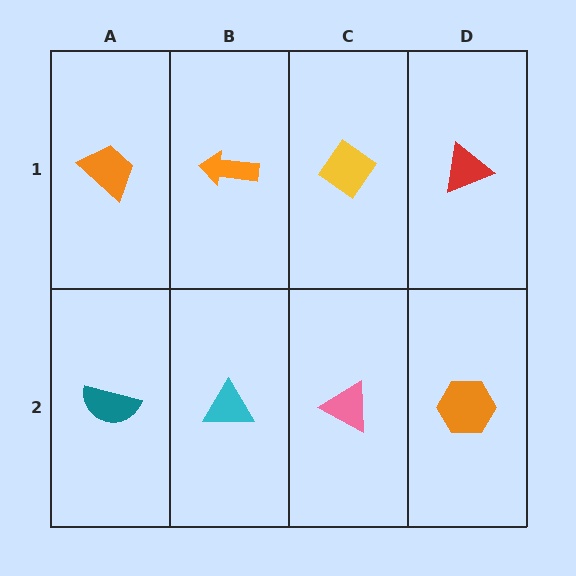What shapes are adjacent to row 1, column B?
A cyan triangle (row 2, column B), an orange trapezoid (row 1, column A), a yellow diamond (row 1, column C).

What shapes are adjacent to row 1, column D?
An orange hexagon (row 2, column D), a yellow diamond (row 1, column C).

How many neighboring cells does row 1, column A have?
2.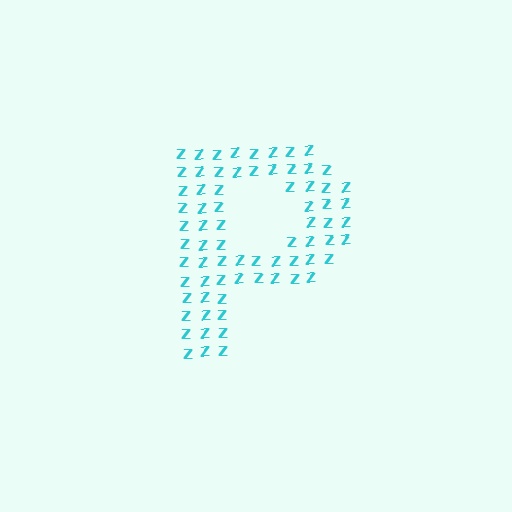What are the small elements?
The small elements are letter Z's.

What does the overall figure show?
The overall figure shows the letter P.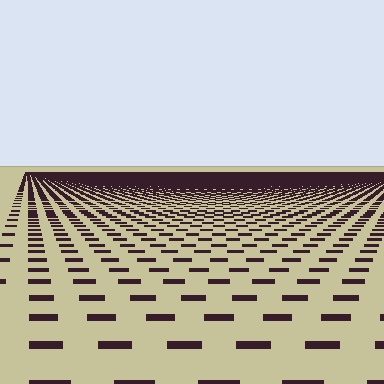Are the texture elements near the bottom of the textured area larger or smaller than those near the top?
Larger. Near the bottom, elements are closer to the viewer and appear at a bigger on-screen size.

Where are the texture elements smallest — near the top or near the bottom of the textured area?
Near the top.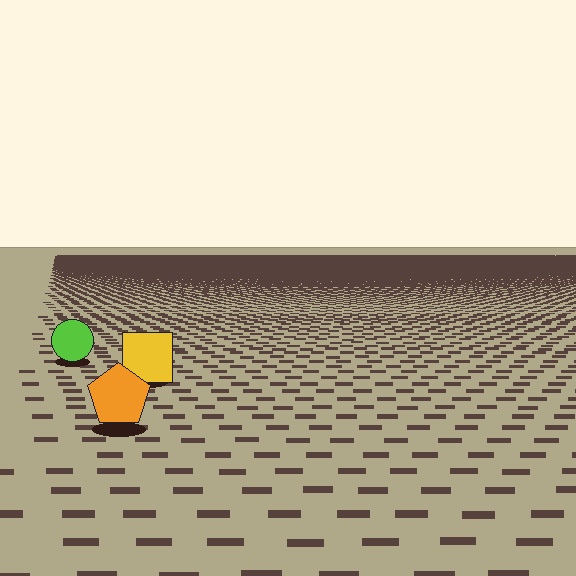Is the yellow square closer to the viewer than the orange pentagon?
No. The orange pentagon is closer — you can tell from the texture gradient: the ground texture is coarser near it.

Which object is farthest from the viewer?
The lime circle is farthest from the viewer. It appears smaller and the ground texture around it is denser.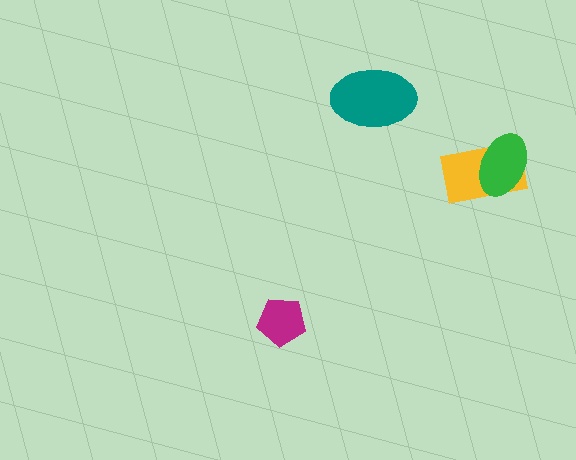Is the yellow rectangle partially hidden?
Yes, it is partially covered by another shape.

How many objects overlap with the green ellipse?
1 object overlaps with the green ellipse.